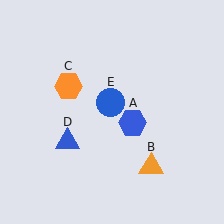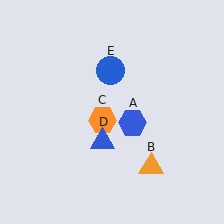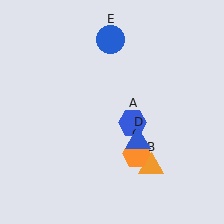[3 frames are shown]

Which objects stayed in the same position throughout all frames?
Blue hexagon (object A) and orange triangle (object B) remained stationary.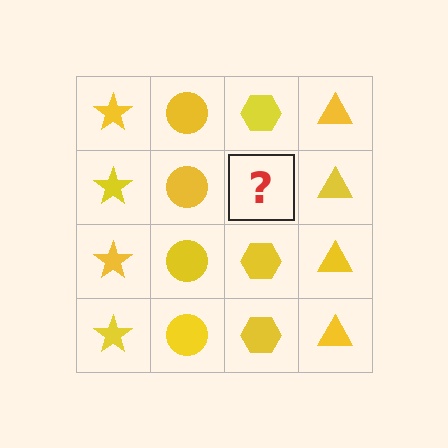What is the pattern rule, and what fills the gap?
The rule is that each column has a consistent shape. The gap should be filled with a yellow hexagon.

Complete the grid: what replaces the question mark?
The question mark should be replaced with a yellow hexagon.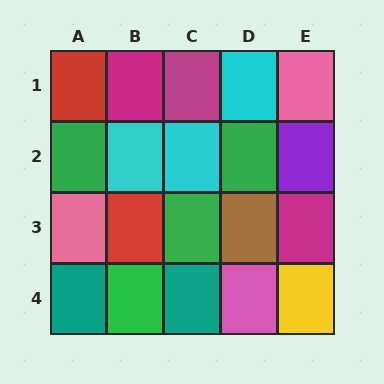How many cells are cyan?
3 cells are cyan.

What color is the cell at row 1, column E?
Pink.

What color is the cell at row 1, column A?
Red.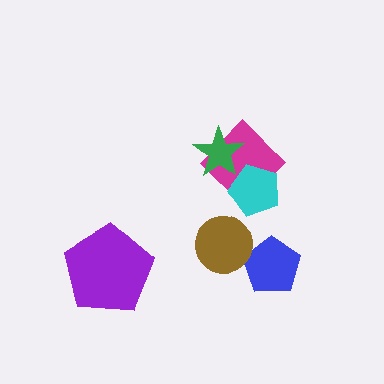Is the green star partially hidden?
No, no other shape covers it.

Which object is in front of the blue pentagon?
The brown circle is in front of the blue pentagon.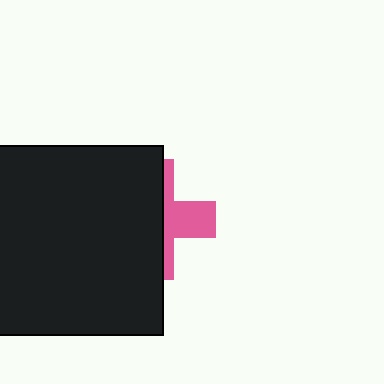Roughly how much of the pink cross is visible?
A small part of it is visible (roughly 37%).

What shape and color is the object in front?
The object in front is a black square.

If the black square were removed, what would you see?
You would see the complete pink cross.